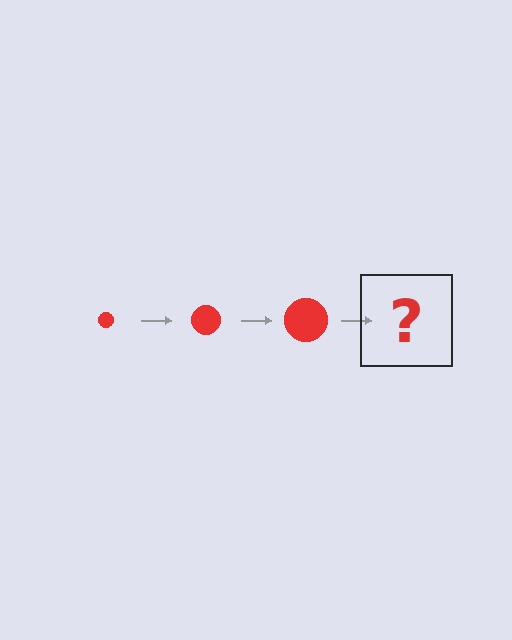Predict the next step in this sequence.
The next step is a red circle, larger than the previous one.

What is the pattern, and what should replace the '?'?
The pattern is that the circle gets progressively larger each step. The '?' should be a red circle, larger than the previous one.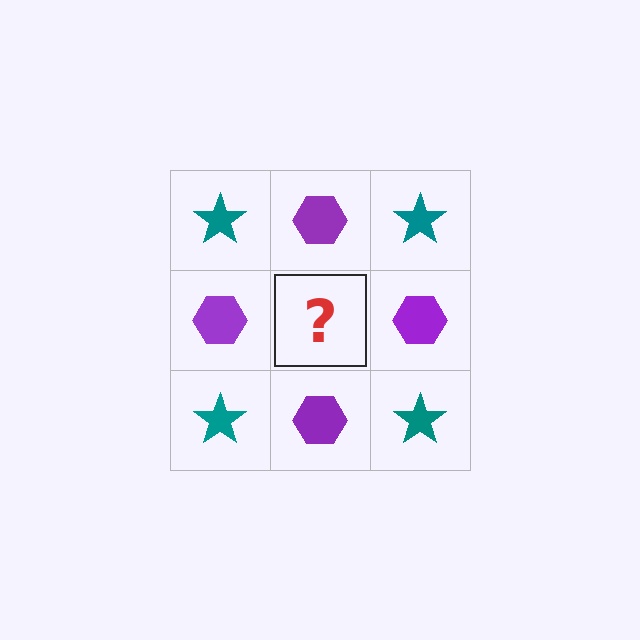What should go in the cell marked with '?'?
The missing cell should contain a teal star.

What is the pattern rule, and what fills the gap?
The rule is that it alternates teal star and purple hexagon in a checkerboard pattern. The gap should be filled with a teal star.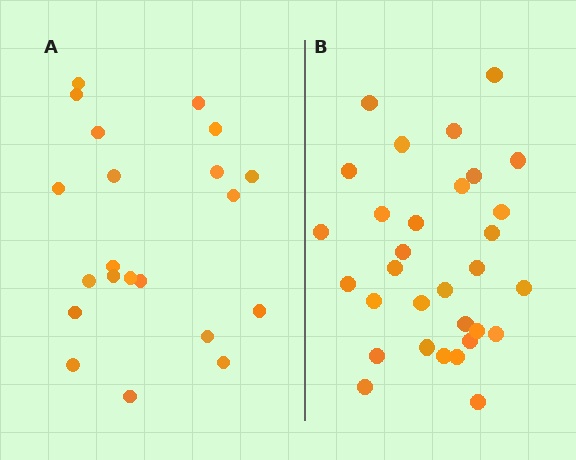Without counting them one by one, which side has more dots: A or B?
Region B (the right region) has more dots.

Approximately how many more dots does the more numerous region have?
Region B has roughly 10 or so more dots than region A.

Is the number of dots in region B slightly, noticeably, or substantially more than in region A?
Region B has substantially more. The ratio is roughly 1.5 to 1.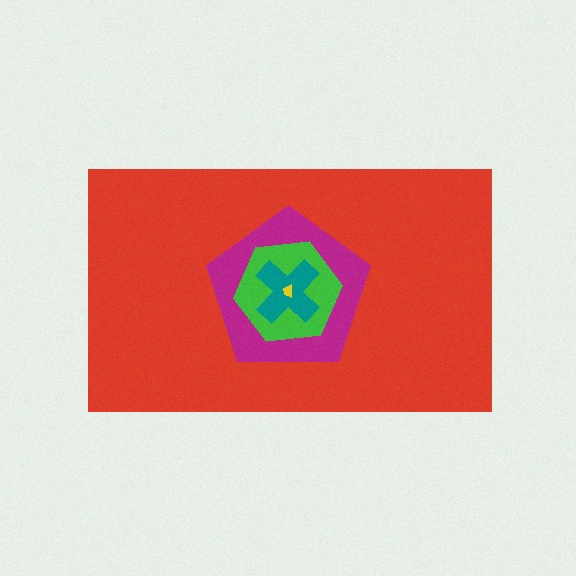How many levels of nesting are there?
5.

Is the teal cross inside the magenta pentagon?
Yes.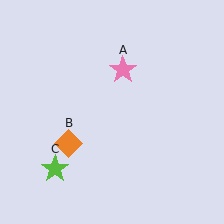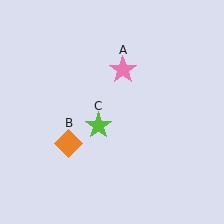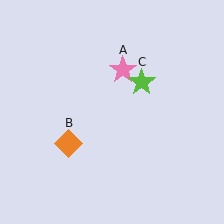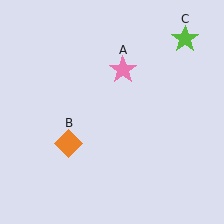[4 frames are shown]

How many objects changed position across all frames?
1 object changed position: lime star (object C).